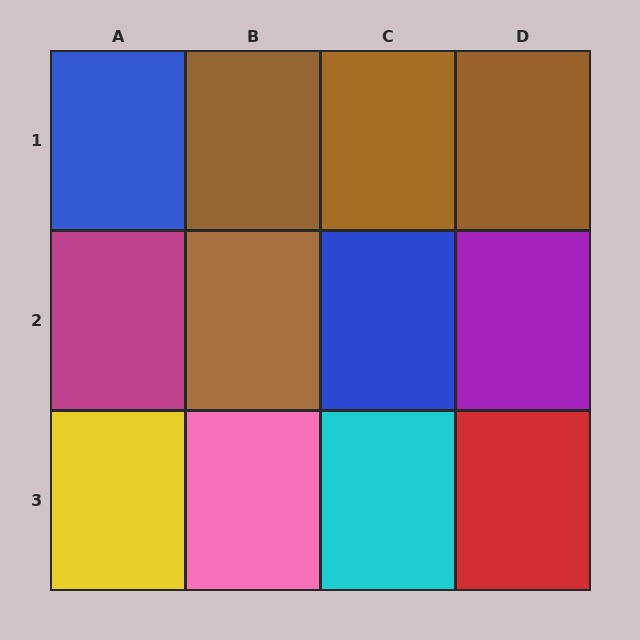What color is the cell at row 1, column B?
Brown.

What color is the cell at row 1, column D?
Brown.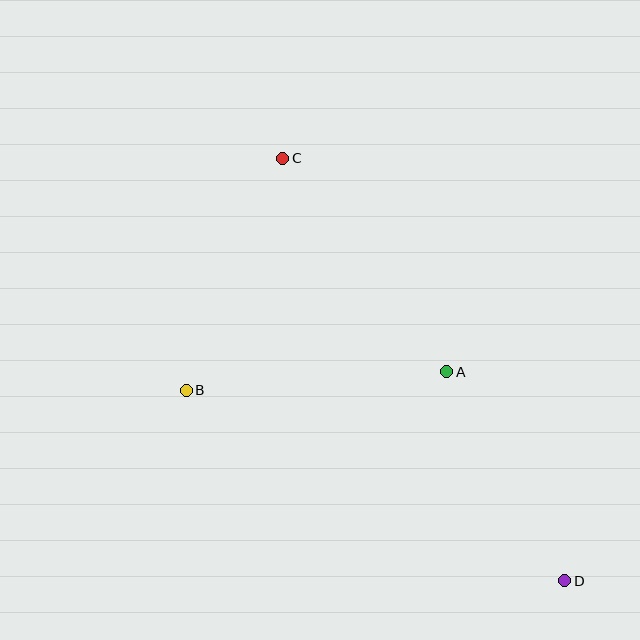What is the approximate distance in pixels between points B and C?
The distance between B and C is approximately 251 pixels.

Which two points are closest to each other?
Points A and D are closest to each other.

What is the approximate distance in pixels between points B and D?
The distance between B and D is approximately 424 pixels.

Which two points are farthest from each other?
Points C and D are farthest from each other.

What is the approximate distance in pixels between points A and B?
The distance between A and B is approximately 261 pixels.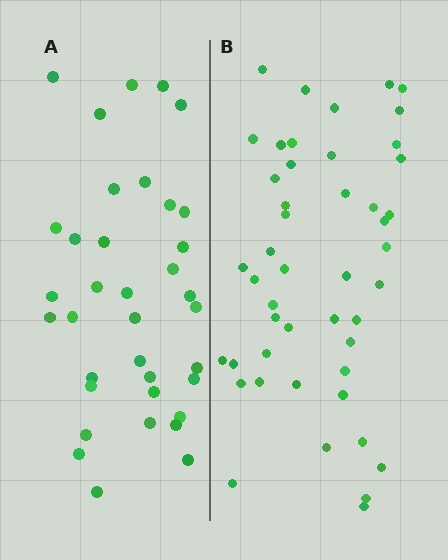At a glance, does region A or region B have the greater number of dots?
Region B (the right region) has more dots.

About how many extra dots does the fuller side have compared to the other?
Region B has roughly 12 or so more dots than region A.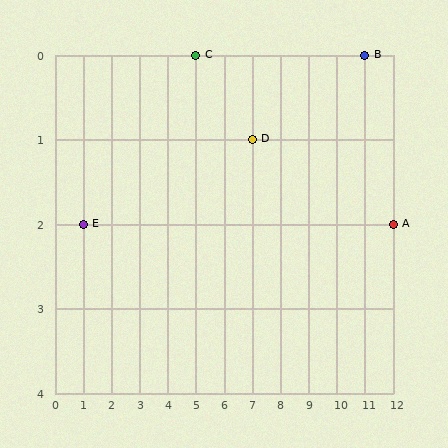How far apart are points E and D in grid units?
Points E and D are 6 columns and 1 row apart (about 6.1 grid units diagonally).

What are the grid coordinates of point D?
Point D is at grid coordinates (7, 1).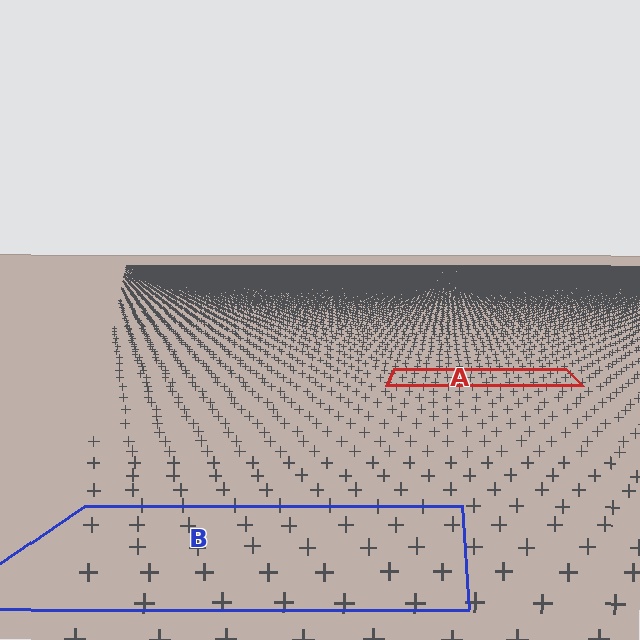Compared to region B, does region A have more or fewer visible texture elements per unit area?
Region A has more texture elements per unit area — they are packed more densely because it is farther away.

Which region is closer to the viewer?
Region B is closer. The texture elements there are larger and more spread out.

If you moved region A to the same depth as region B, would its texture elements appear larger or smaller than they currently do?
They would appear larger. At a closer depth, the same texture elements are projected at a bigger on-screen size.